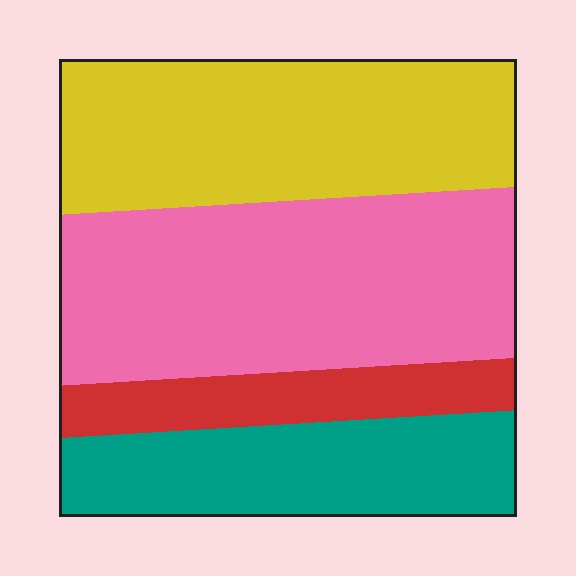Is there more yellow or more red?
Yellow.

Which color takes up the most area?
Pink, at roughly 35%.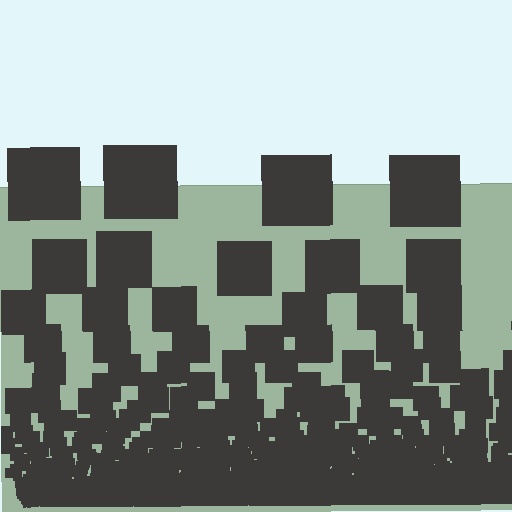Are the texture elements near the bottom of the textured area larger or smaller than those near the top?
Smaller. The gradient is inverted — elements near the bottom are smaller and denser.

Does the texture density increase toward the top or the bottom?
Density increases toward the bottom.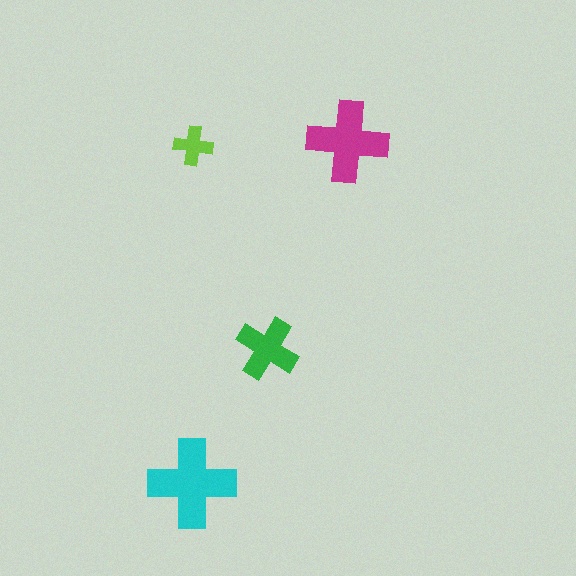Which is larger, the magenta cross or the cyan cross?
The cyan one.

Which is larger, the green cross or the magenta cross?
The magenta one.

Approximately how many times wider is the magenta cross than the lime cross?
About 2 times wider.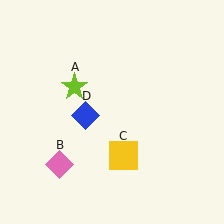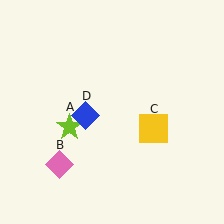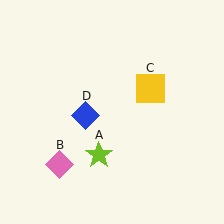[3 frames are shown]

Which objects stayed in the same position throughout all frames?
Pink diamond (object B) and blue diamond (object D) remained stationary.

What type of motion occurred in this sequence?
The lime star (object A), yellow square (object C) rotated counterclockwise around the center of the scene.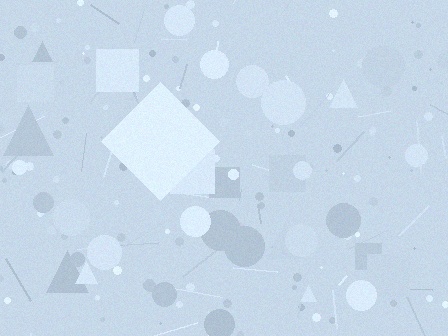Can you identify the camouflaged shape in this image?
The camouflaged shape is a diamond.